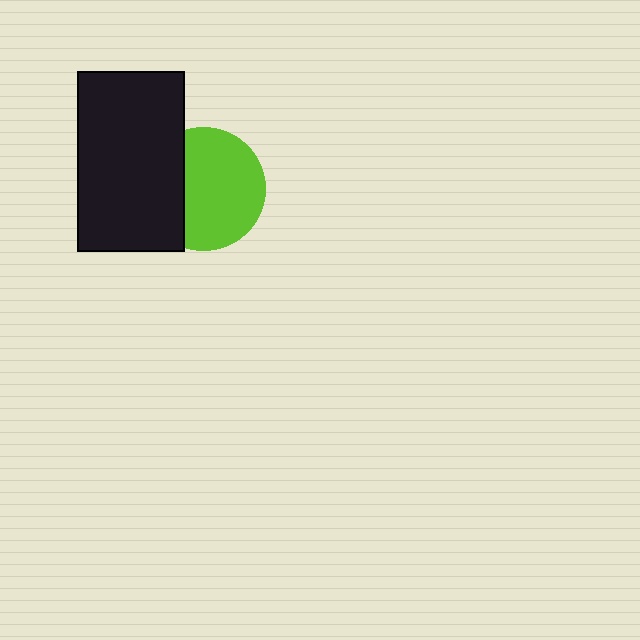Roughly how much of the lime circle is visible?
Most of it is visible (roughly 68%).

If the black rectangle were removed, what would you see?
You would see the complete lime circle.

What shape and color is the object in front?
The object in front is a black rectangle.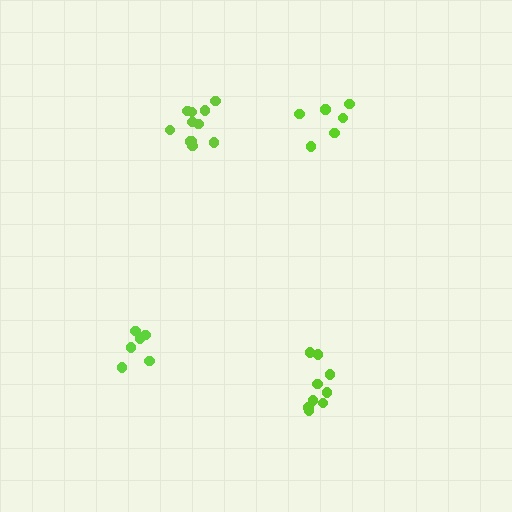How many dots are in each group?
Group 1: 6 dots, Group 2: 9 dots, Group 3: 11 dots, Group 4: 6 dots (32 total).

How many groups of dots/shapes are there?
There are 4 groups.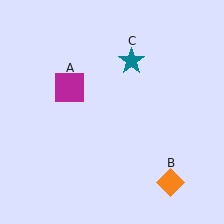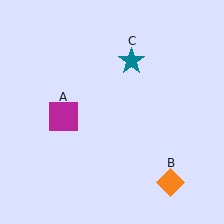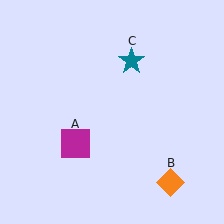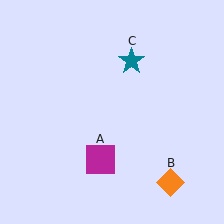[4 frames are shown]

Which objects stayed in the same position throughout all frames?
Orange diamond (object B) and teal star (object C) remained stationary.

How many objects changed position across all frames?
1 object changed position: magenta square (object A).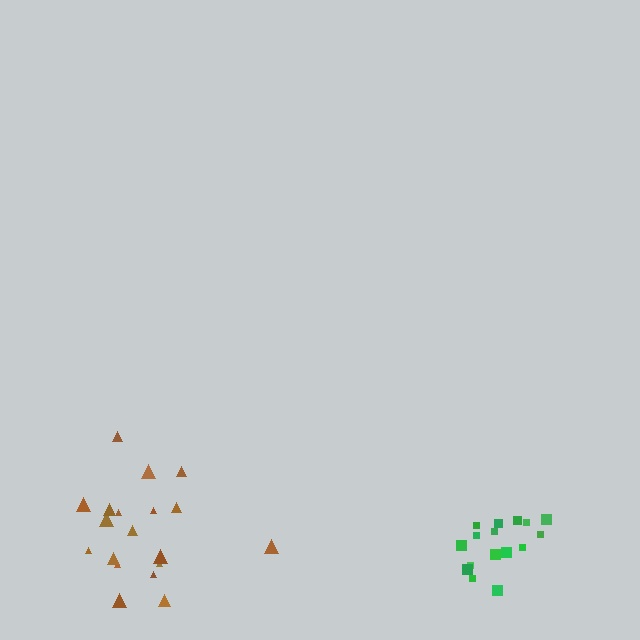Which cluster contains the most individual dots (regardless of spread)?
Brown (19).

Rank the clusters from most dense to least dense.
green, brown.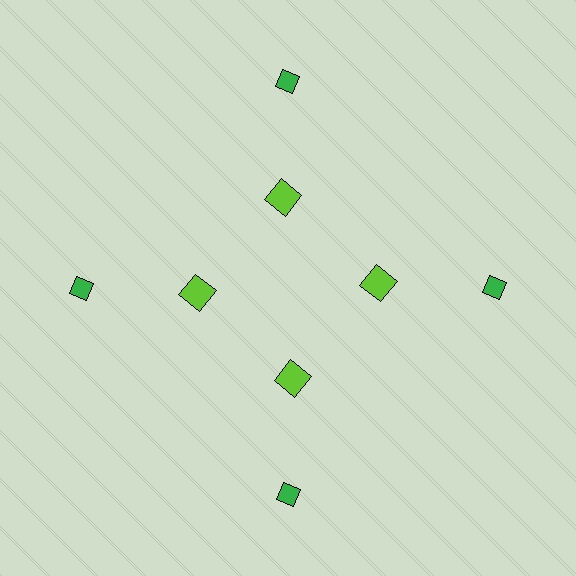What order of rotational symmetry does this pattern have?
This pattern has 4-fold rotational symmetry.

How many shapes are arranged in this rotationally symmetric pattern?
There are 8 shapes, arranged in 4 groups of 2.